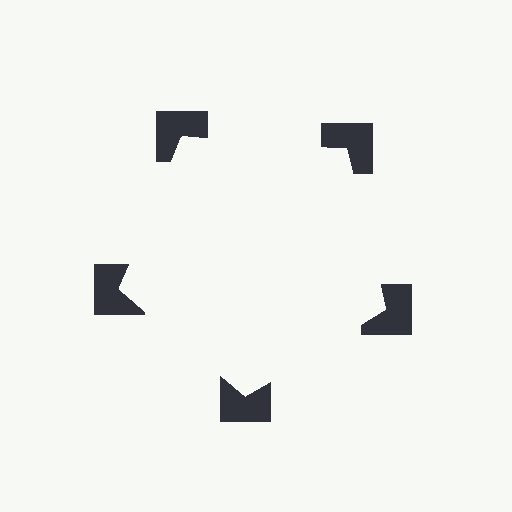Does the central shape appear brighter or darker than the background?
It typically appears slightly brighter than the background, even though no actual brightness change is drawn.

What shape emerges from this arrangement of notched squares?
An illusory pentagon — its edges are inferred from the aligned wedge cuts in the notched squares, not physically drawn.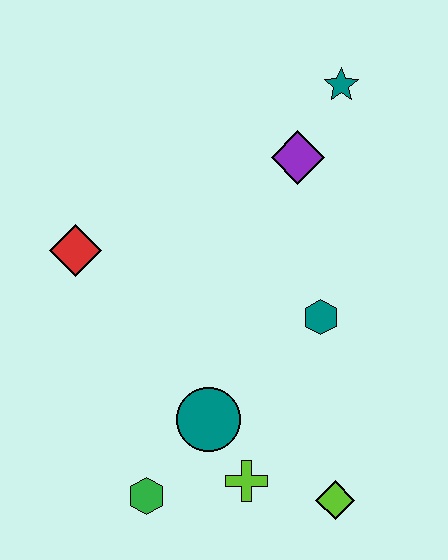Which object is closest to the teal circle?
The lime cross is closest to the teal circle.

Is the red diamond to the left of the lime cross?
Yes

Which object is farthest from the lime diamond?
The teal star is farthest from the lime diamond.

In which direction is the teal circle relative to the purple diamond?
The teal circle is below the purple diamond.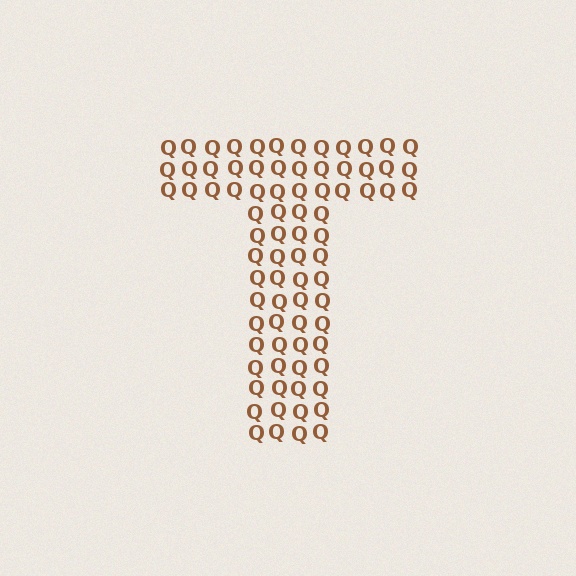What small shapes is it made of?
It is made of small letter Q's.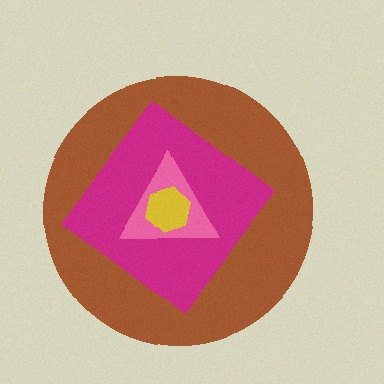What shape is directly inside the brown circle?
The magenta diamond.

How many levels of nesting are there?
4.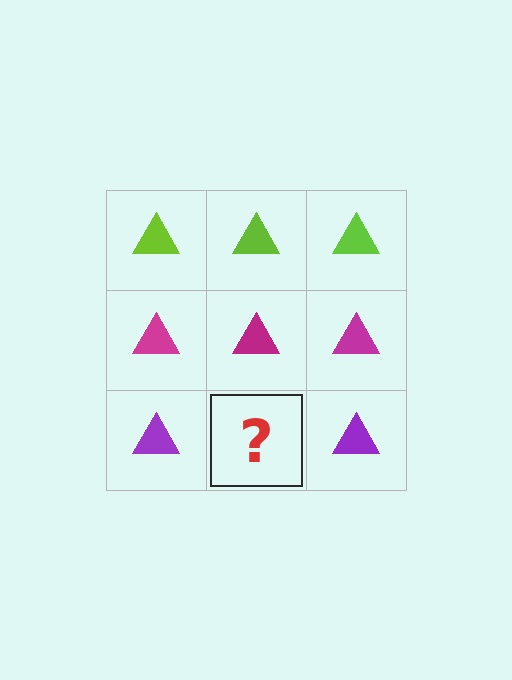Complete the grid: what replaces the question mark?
The question mark should be replaced with a purple triangle.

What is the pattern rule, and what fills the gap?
The rule is that each row has a consistent color. The gap should be filled with a purple triangle.